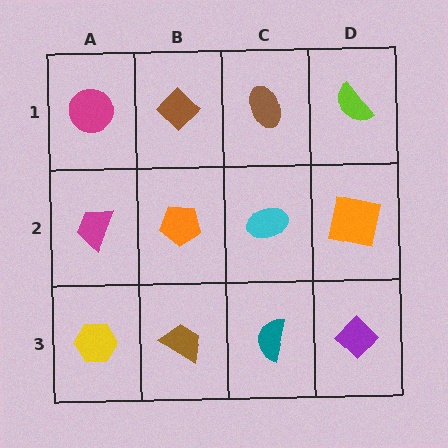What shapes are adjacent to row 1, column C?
A cyan ellipse (row 2, column C), a brown diamond (row 1, column B), a lime semicircle (row 1, column D).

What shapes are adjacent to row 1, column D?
An orange square (row 2, column D), a brown ellipse (row 1, column C).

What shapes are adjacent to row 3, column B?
An orange pentagon (row 2, column B), a yellow hexagon (row 3, column A), a teal semicircle (row 3, column C).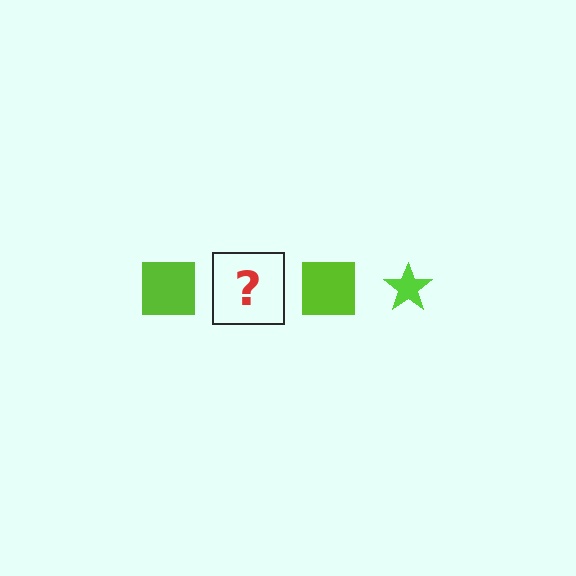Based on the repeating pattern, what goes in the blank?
The blank should be a lime star.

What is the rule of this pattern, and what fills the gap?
The rule is that the pattern cycles through square, star shapes in lime. The gap should be filled with a lime star.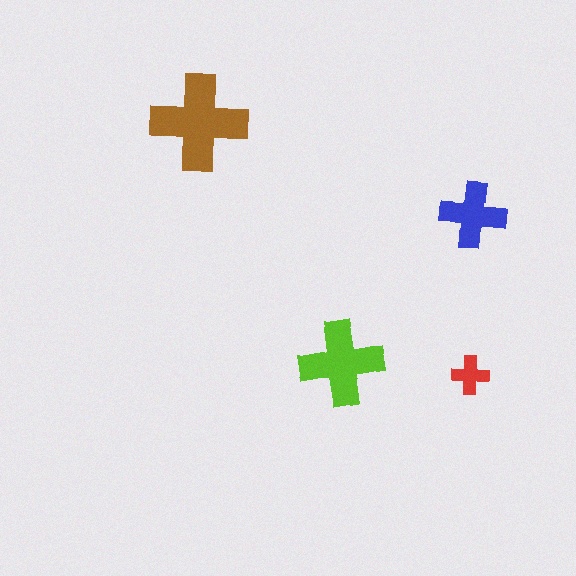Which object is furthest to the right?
The red cross is rightmost.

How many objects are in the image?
There are 4 objects in the image.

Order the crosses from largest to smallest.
the brown one, the lime one, the blue one, the red one.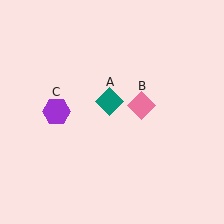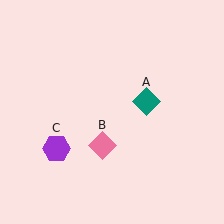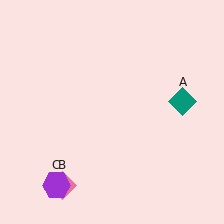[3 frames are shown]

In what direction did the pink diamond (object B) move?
The pink diamond (object B) moved down and to the left.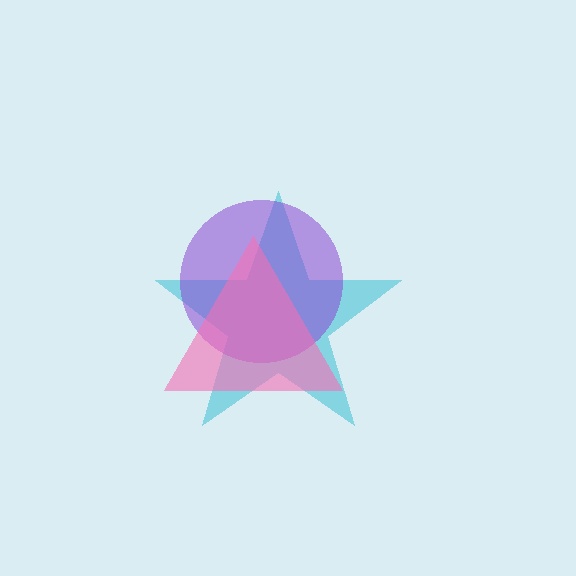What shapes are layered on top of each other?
The layered shapes are: a cyan star, a purple circle, a pink triangle.